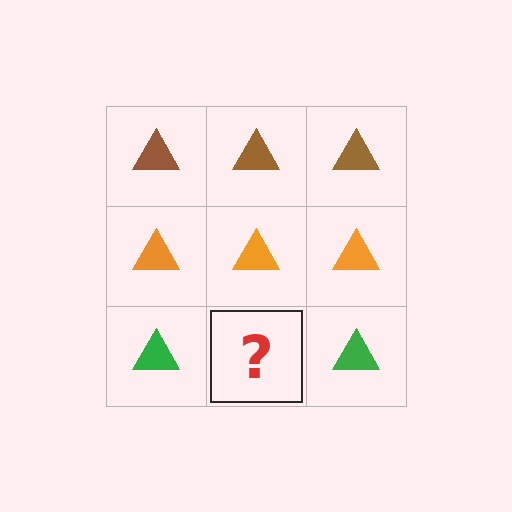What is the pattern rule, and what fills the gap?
The rule is that each row has a consistent color. The gap should be filled with a green triangle.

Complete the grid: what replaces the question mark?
The question mark should be replaced with a green triangle.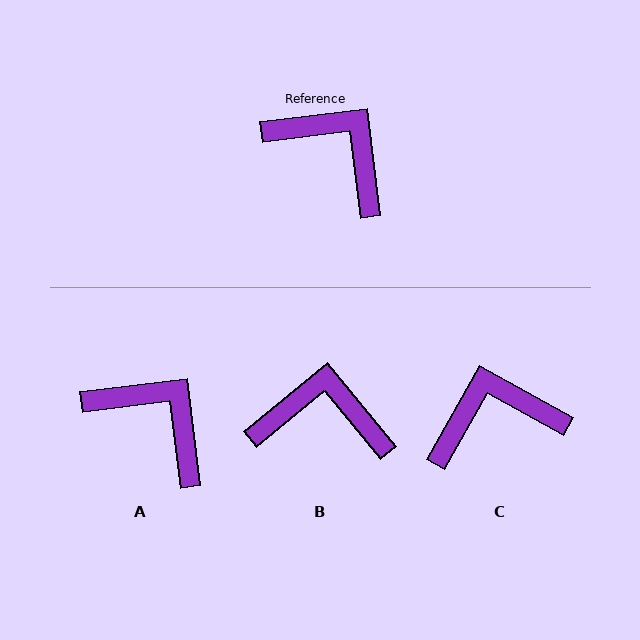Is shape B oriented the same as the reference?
No, it is off by about 32 degrees.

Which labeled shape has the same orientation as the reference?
A.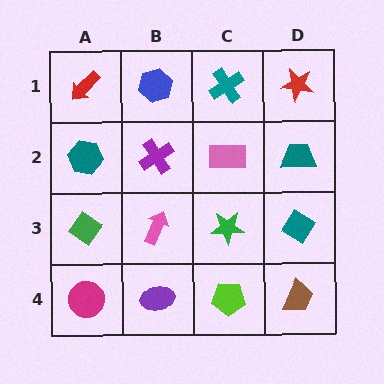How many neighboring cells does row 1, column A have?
2.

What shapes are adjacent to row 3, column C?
A pink rectangle (row 2, column C), a lime pentagon (row 4, column C), a pink arrow (row 3, column B), a teal diamond (row 3, column D).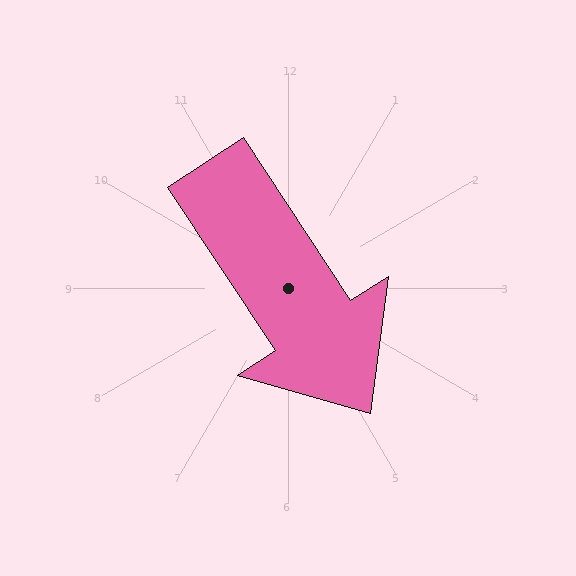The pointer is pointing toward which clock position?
Roughly 5 o'clock.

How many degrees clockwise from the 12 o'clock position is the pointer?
Approximately 147 degrees.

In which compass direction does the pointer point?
Southeast.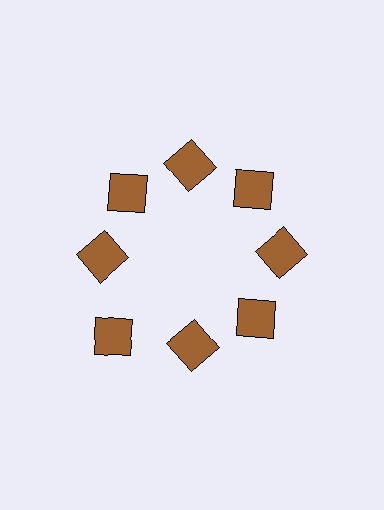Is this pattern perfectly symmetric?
No. The 8 brown squares are arranged in a ring, but one element near the 8 o'clock position is pushed outward from the center, breaking the 8-fold rotational symmetry.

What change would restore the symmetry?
The symmetry would be restored by moving it inward, back onto the ring so that all 8 squares sit at equal angles and equal distance from the center.